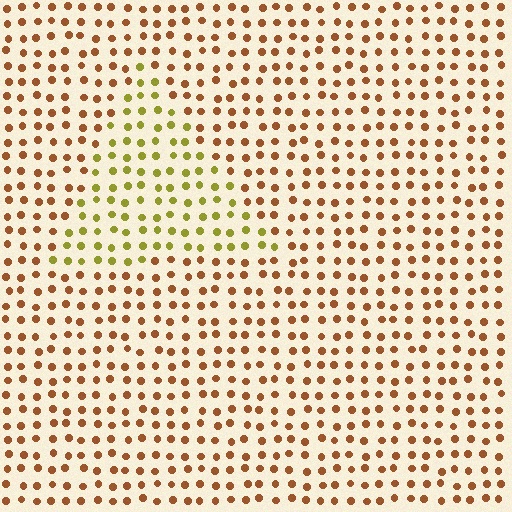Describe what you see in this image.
The image is filled with small brown elements in a uniform arrangement. A triangle-shaped region is visible where the elements are tinted to a slightly different hue, forming a subtle color boundary.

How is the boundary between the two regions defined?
The boundary is defined purely by a slight shift in hue (about 43 degrees). Spacing, size, and orientation are identical on both sides.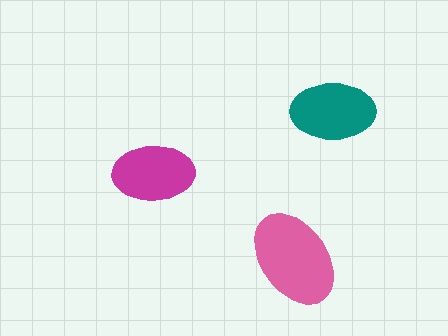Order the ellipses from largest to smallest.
the pink one, the teal one, the magenta one.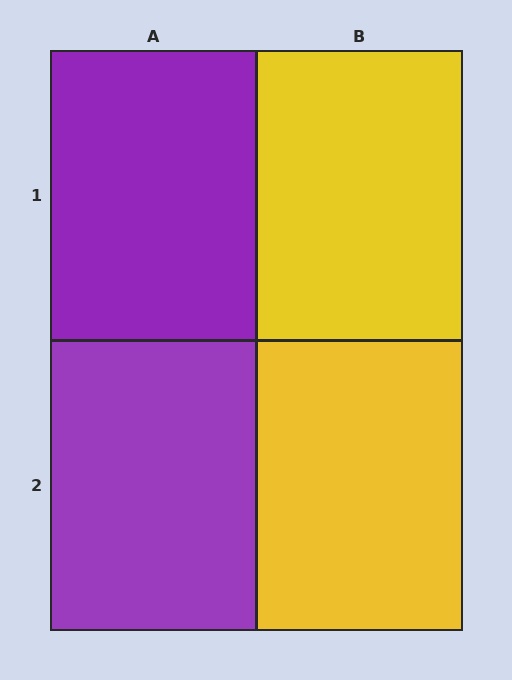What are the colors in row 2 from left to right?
Purple, yellow.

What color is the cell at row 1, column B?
Yellow.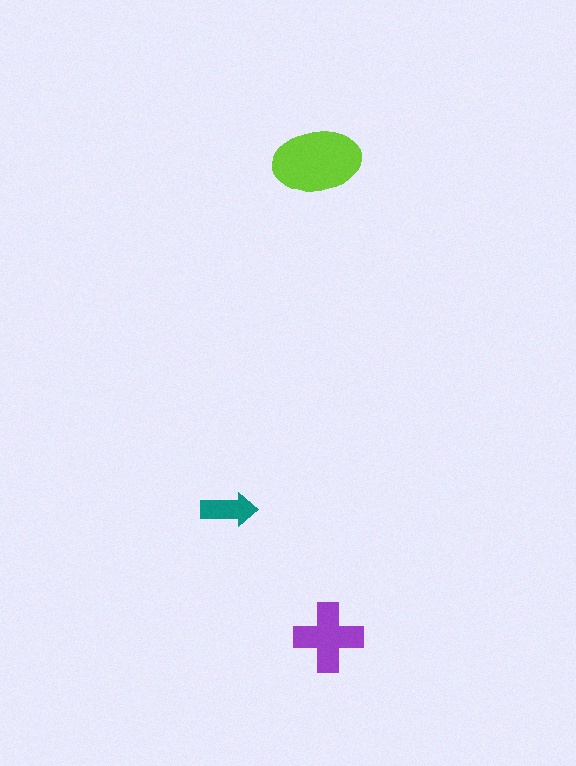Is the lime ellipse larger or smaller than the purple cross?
Larger.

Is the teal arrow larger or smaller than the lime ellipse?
Smaller.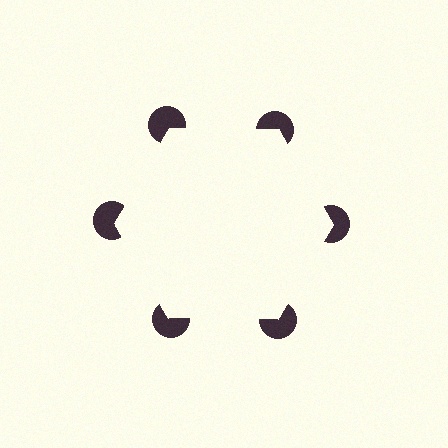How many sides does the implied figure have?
6 sides.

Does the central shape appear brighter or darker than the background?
It typically appears slightly brighter than the background, even though no actual brightness change is drawn.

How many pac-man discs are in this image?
There are 6 — one at each vertex of the illusory hexagon.